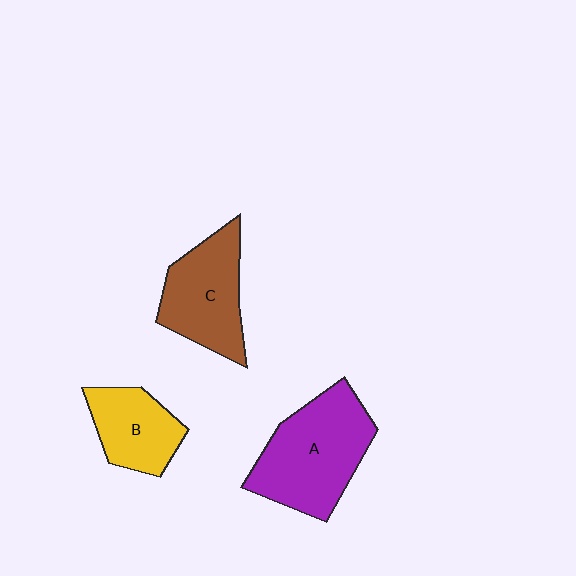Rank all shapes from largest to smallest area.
From largest to smallest: A (purple), C (brown), B (yellow).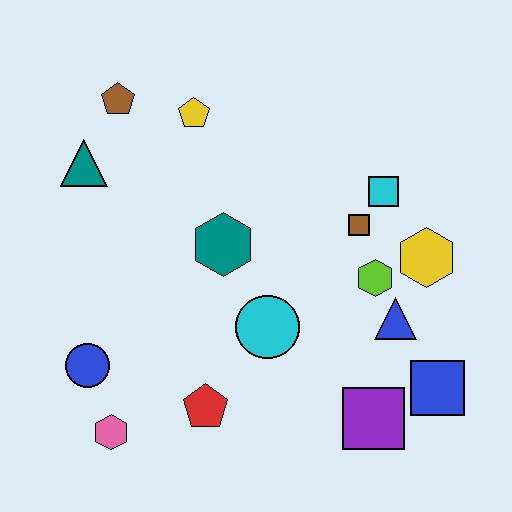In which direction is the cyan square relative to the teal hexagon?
The cyan square is to the right of the teal hexagon.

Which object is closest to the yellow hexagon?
The lime hexagon is closest to the yellow hexagon.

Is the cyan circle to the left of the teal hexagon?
No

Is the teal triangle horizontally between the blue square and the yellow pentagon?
No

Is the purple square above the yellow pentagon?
No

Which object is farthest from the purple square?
The brown pentagon is farthest from the purple square.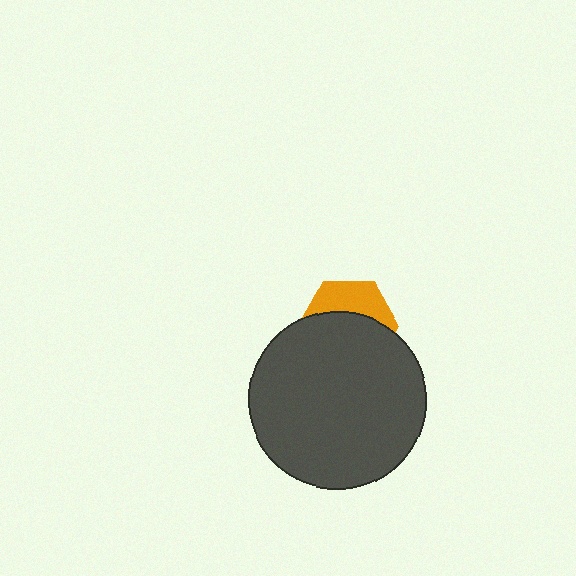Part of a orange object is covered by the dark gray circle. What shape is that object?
It is a hexagon.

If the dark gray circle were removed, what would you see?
You would see the complete orange hexagon.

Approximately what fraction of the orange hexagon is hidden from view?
Roughly 63% of the orange hexagon is hidden behind the dark gray circle.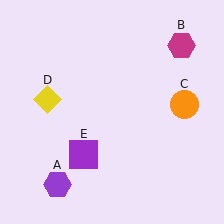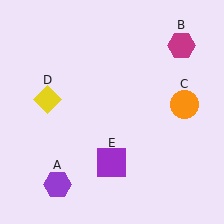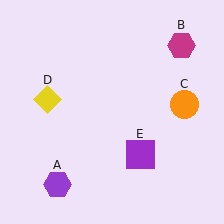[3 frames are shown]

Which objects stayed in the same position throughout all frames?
Purple hexagon (object A) and magenta hexagon (object B) and orange circle (object C) and yellow diamond (object D) remained stationary.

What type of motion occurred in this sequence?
The purple square (object E) rotated counterclockwise around the center of the scene.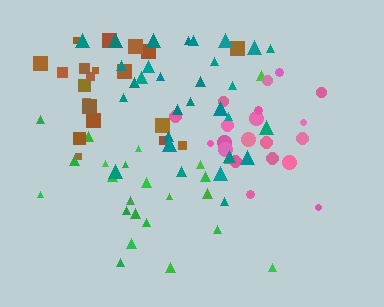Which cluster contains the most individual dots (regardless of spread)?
Teal (30).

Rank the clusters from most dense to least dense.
pink, brown, teal, green.